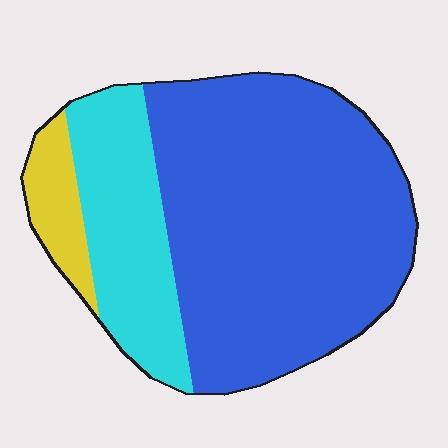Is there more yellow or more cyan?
Cyan.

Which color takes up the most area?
Blue, at roughly 70%.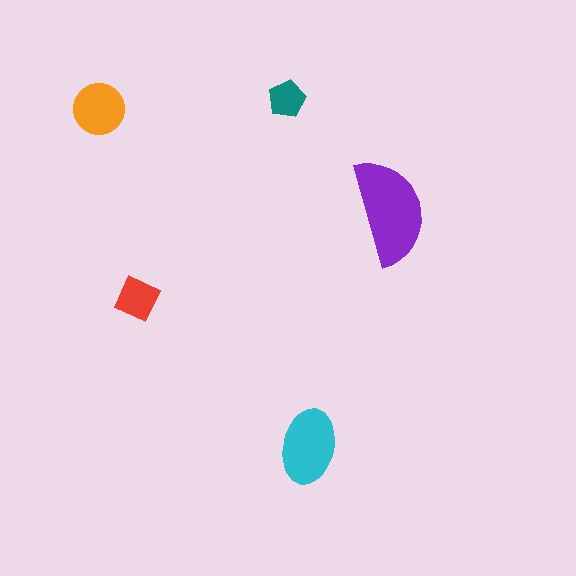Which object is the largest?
The purple semicircle.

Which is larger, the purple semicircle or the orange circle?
The purple semicircle.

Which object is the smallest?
The teal pentagon.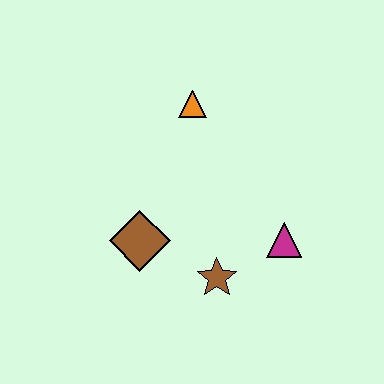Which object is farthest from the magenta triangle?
The orange triangle is farthest from the magenta triangle.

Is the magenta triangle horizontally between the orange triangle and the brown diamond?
No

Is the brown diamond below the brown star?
No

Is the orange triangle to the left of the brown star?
Yes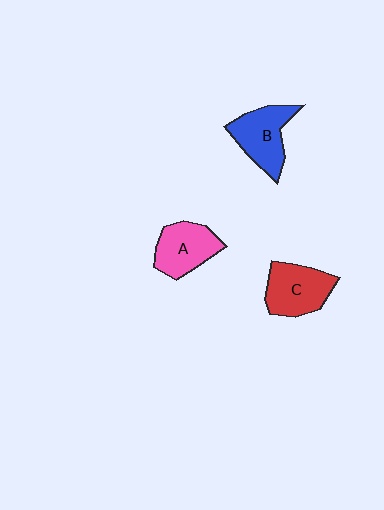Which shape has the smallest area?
Shape A (pink).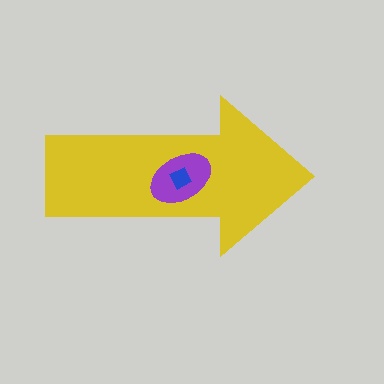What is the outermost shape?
The yellow arrow.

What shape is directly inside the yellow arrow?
The purple ellipse.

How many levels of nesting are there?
3.